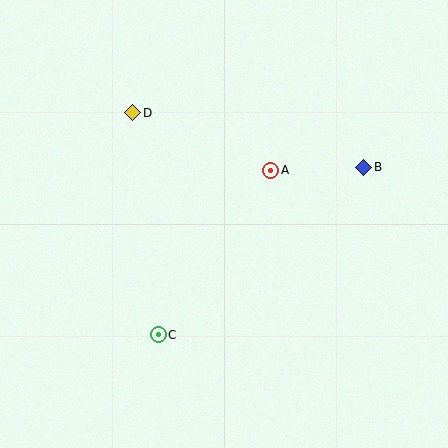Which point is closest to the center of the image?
Point A at (271, 170) is closest to the center.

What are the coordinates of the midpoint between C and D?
The midpoint between C and D is at (146, 224).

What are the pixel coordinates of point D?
Point D is at (133, 113).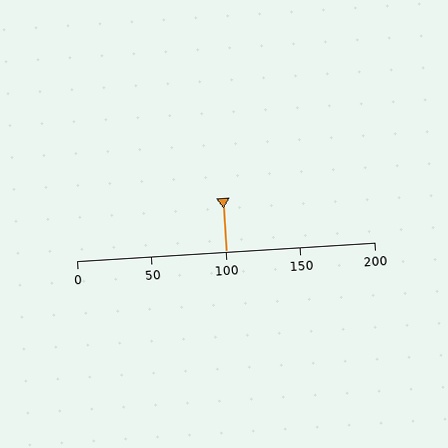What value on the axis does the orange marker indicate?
The marker indicates approximately 100.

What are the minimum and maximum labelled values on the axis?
The axis runs from 0 to 200.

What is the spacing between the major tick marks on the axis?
The major ticks are spaced 50 apart.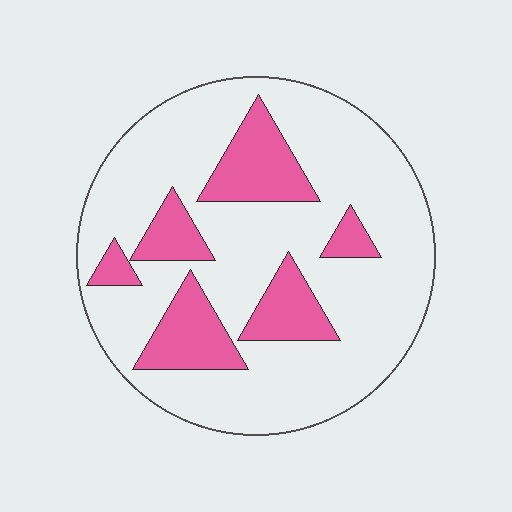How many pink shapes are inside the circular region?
6.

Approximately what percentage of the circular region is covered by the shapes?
Approximately 25%.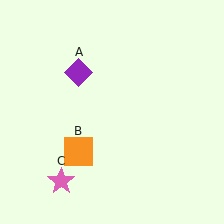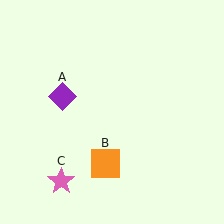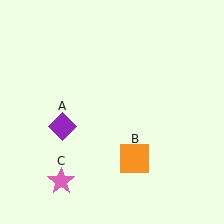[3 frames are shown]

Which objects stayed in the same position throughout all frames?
Pink star (object C) remained stationary.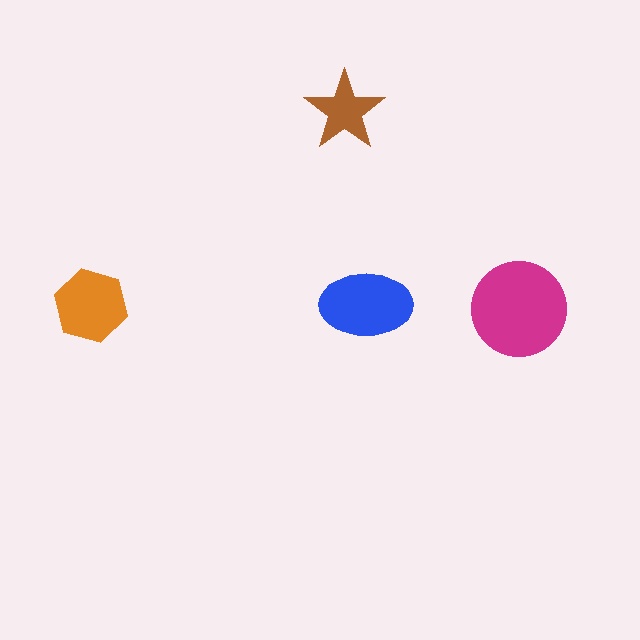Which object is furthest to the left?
The orange hexagon is leftmost.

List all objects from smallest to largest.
The brown star, the orange hexagon, the blue ellipse, the magenta circle.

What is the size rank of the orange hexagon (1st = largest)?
3rd.